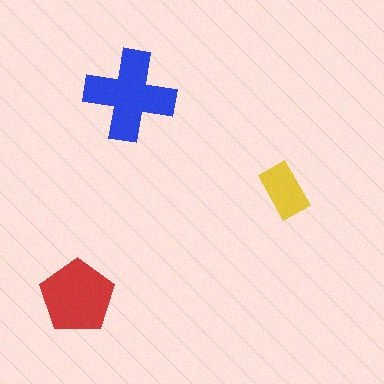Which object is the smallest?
The yellow rectangle.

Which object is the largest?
The blue cross.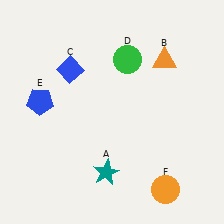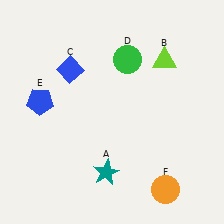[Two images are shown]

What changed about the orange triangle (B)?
In Image 1, B is orange. In Image 2, it changed to lime.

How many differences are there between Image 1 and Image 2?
There is 1 difference between the two images.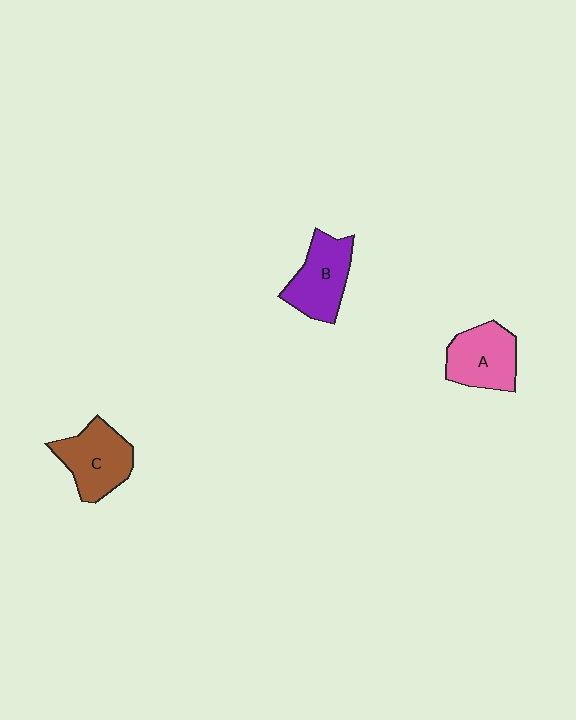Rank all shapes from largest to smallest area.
From largest to smallest: C (brown), B (purple), A (pink).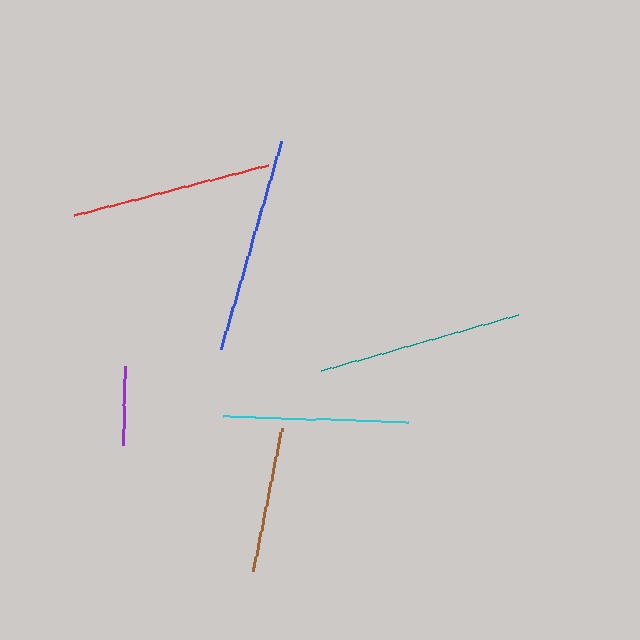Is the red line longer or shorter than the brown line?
The red line is longer than the brown line.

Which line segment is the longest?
The blue line is the longest at approximately 217 pixels.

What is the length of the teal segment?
The teal segment is approximately 205 pixels long.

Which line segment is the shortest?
The purple line is the shortest at approximately 79 pixels.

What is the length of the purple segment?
The purple segment is approximately 79 pixels long.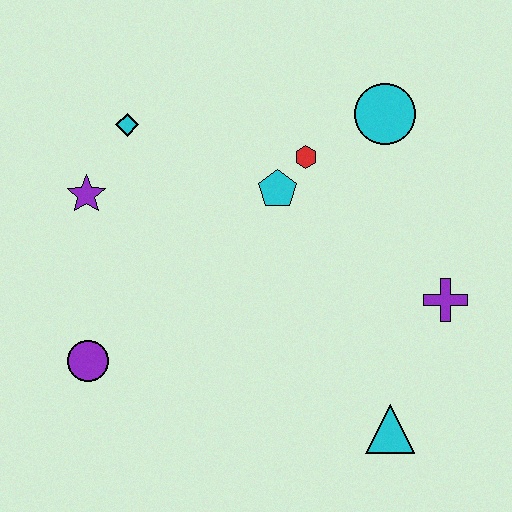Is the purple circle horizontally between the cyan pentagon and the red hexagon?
No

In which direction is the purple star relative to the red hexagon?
The purple star is to the left of the red hexagon.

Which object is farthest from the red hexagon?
The purple circle is farthest from the red hexagon.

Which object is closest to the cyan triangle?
The purple cross is closest to the cyan triangle.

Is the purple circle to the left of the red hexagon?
Yes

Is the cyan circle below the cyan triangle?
No